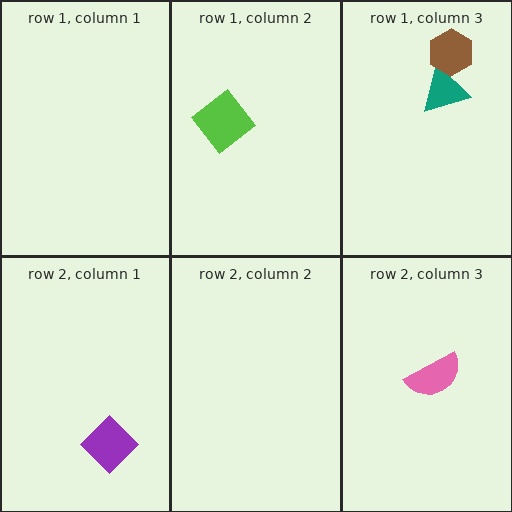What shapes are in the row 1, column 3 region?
The teal triangle, the brown hexagon.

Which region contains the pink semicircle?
The row 2, column 3 region.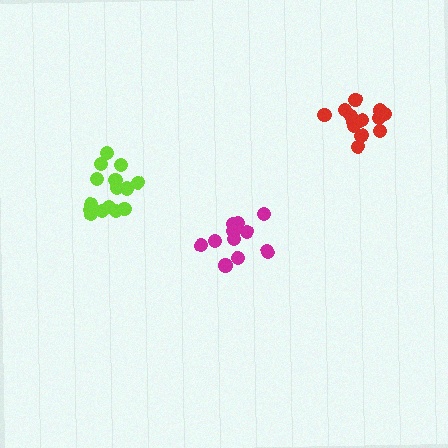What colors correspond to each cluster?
The clusters are colored: red, magenta, lime.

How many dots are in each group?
Group 1: 13 dots, Group 2: 11 dots, Group 3: 15 dots (39 total).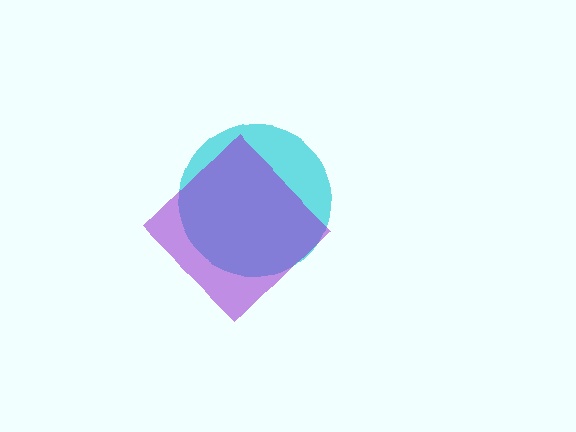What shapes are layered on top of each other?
The layered shapes are: a cyan circle, a purple diamond.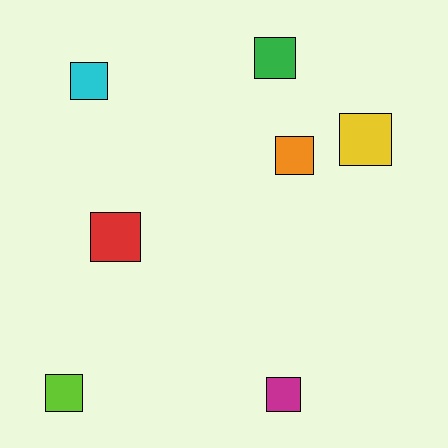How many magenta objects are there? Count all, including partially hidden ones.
There is 1 magenta object.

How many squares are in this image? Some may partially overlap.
There are 7 squares.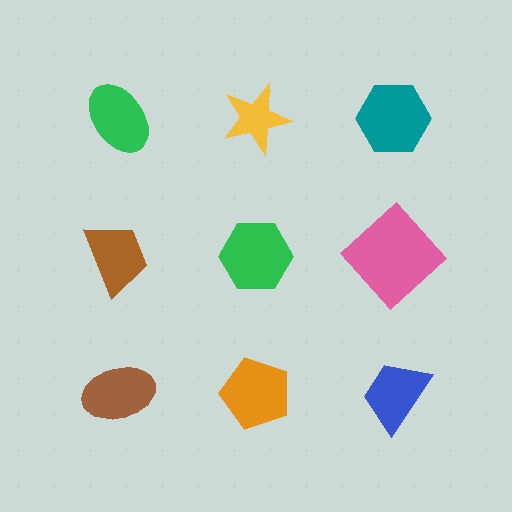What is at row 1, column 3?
A teal hexagon.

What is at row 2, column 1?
A brown trapezoid.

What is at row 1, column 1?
A green ellipse.